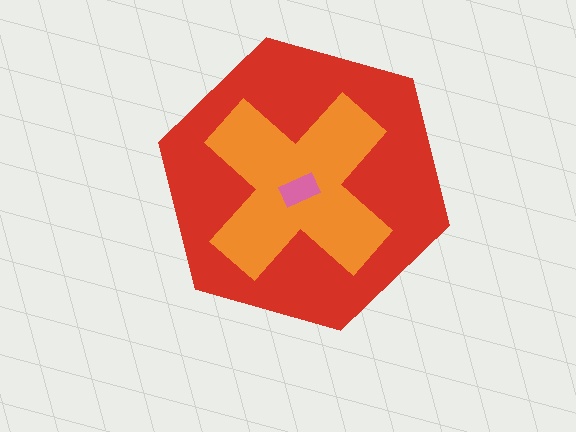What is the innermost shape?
The pink rectangle.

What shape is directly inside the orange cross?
The pink rectangle.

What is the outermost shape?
The red hexagon.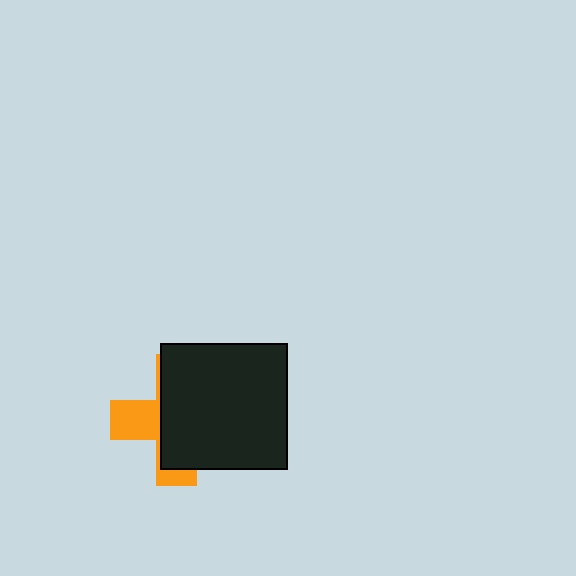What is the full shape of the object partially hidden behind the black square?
The partially hidden object is an orange cross.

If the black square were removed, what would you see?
You would see the complete orange cross.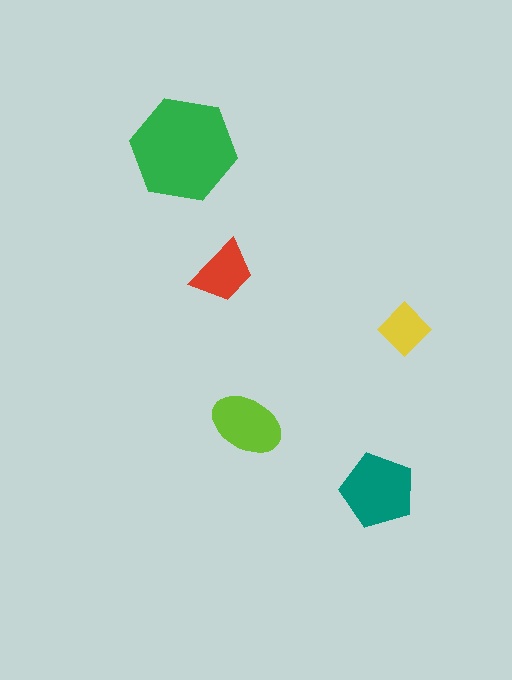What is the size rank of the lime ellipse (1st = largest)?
3rd.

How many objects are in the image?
There are 5 objects in the image.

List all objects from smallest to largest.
The yellow diamond, the red trapezoid, the lime ellipse, the teal pentagon, the green hexagon.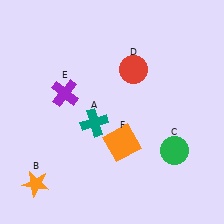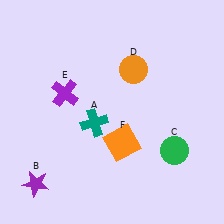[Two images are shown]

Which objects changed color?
B changed from orange to purple. D changed from red to orange.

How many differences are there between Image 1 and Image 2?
There are 2 differences between the two images.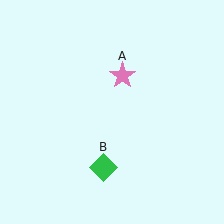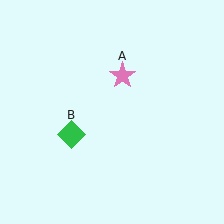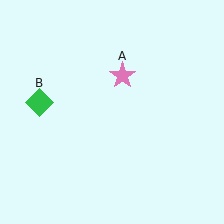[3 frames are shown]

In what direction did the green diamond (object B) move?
The green diamond (object B) moved up and to the left.